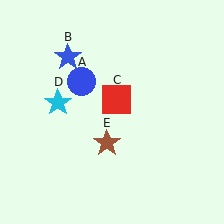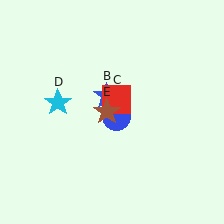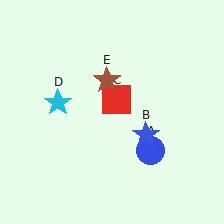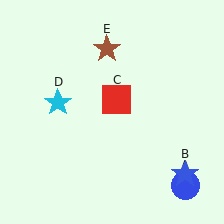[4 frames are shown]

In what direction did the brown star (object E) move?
The brown star (object E) moved up.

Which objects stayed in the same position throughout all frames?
Red square (object C) and cyan star (object D) remained stationary.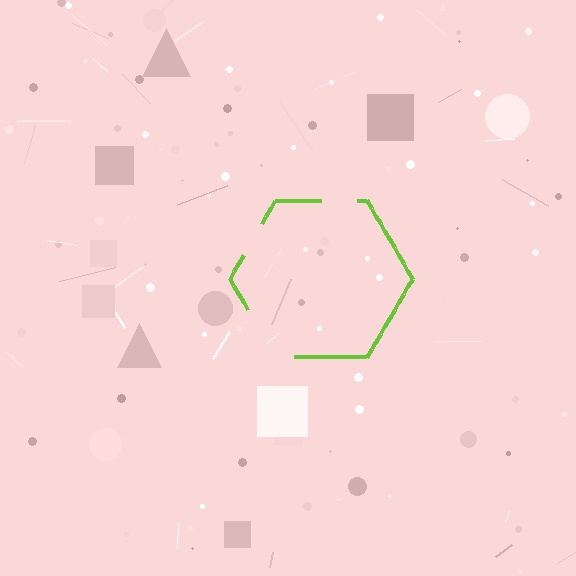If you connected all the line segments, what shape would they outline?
They would outline a hexagon.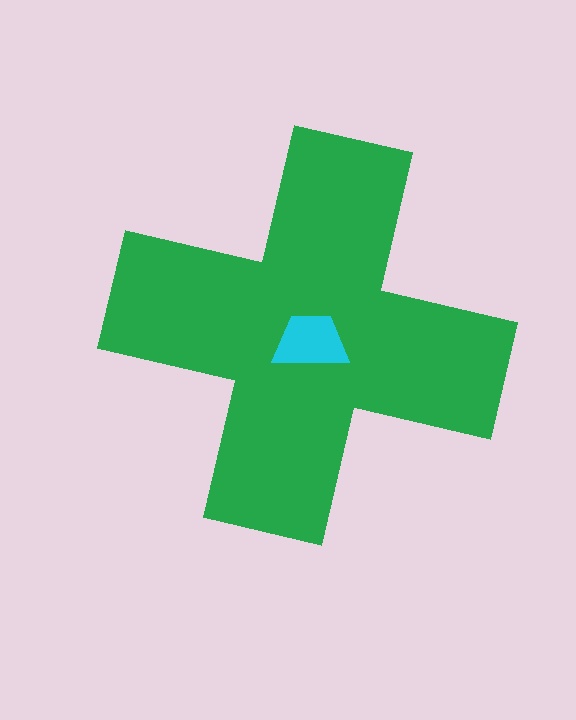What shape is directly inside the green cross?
The cyan trapezoid.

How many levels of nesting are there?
2.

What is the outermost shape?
The green cross.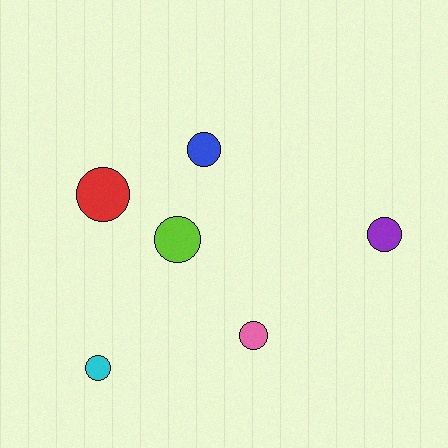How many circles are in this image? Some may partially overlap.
There are 6 circles.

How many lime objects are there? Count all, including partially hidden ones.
There is 1 lime object.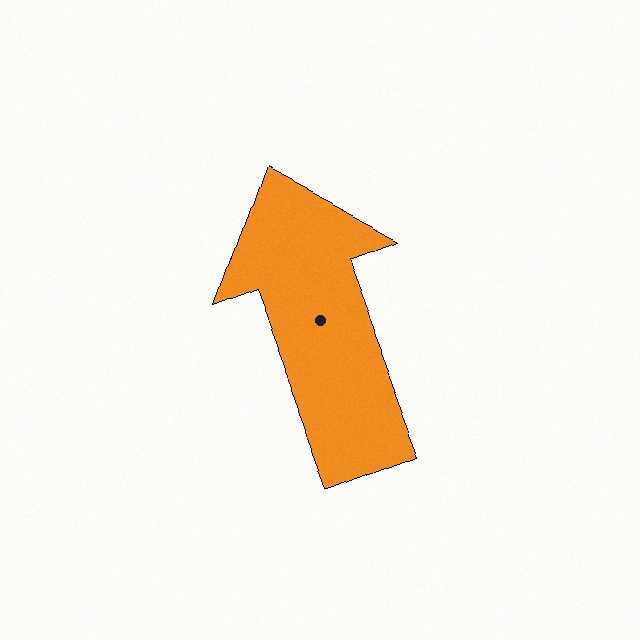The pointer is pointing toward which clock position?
Roughly 11 o'clock.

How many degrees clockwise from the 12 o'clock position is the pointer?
Approximately 339 degrees.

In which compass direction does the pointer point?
North.